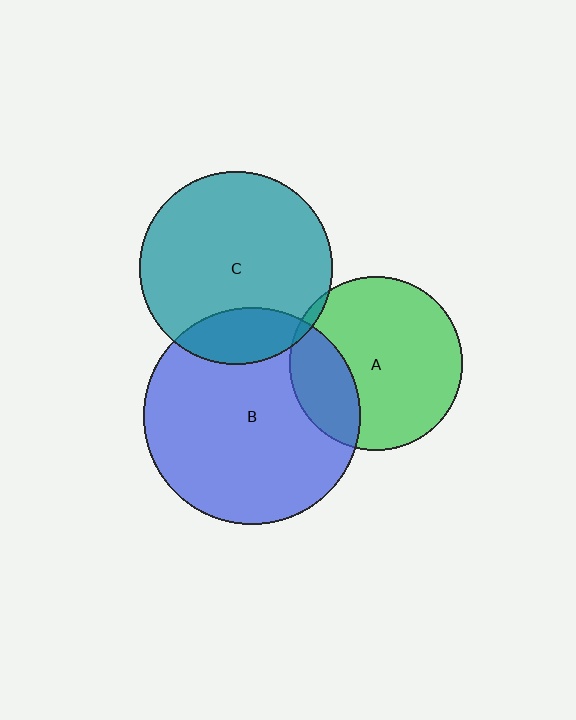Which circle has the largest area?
Circle B (blue).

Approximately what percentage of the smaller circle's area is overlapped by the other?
Approximately 25%.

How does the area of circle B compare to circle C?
Approximately 1.3 times.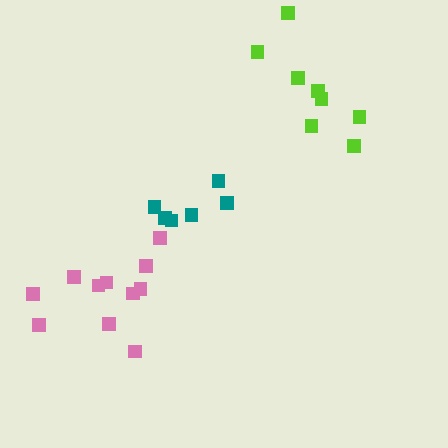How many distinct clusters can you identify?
There are 3 distinct clusters.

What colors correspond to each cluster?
The clusters are colored: lime, pink, teal.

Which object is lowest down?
The pink cluster is bottommost.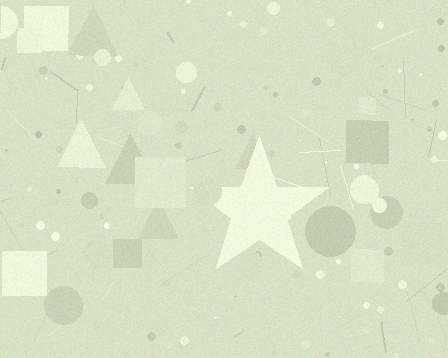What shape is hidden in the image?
A star is hidden in the image.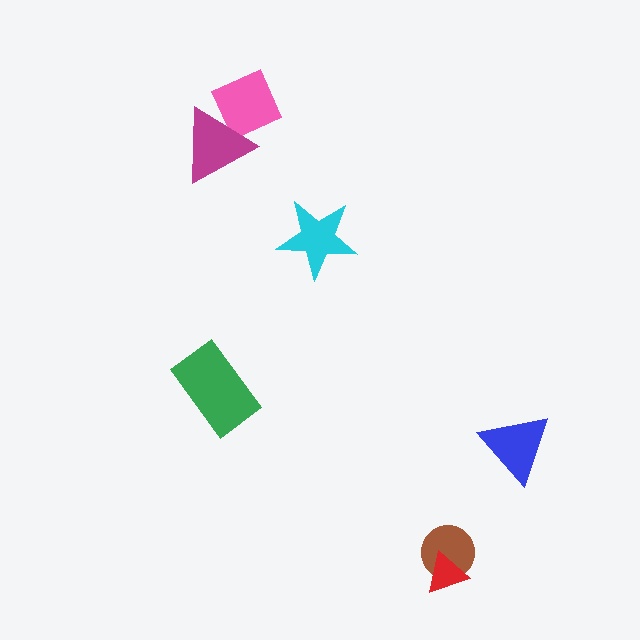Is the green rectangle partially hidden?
No, no other shape covers it.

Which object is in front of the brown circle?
The red triangle is in front of the brown circle.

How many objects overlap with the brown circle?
1 object overlaps with the brown circle.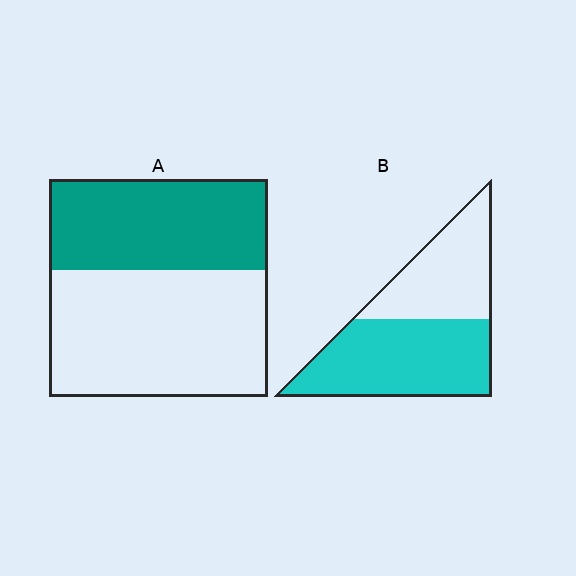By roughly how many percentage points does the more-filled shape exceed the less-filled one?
By roughly 15 percentage points (B over A).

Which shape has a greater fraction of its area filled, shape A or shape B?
Shape B.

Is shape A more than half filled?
No.